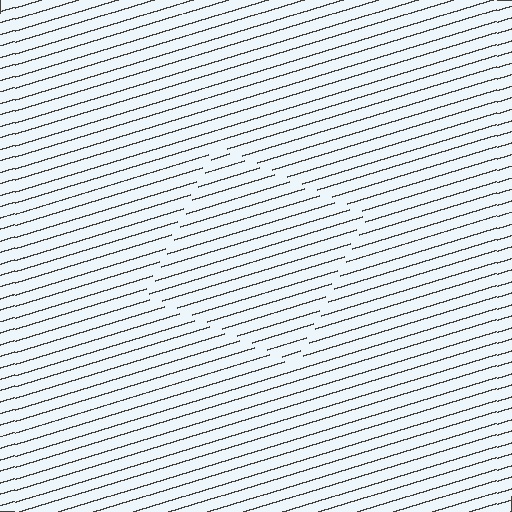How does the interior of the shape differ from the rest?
The interior of the shape contains the same grating, shifted by half a period — the contour is defined by the phase discontinuity where line-ends from the inner and outer gratings abut.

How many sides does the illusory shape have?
4 sides — the line-ends trace a square.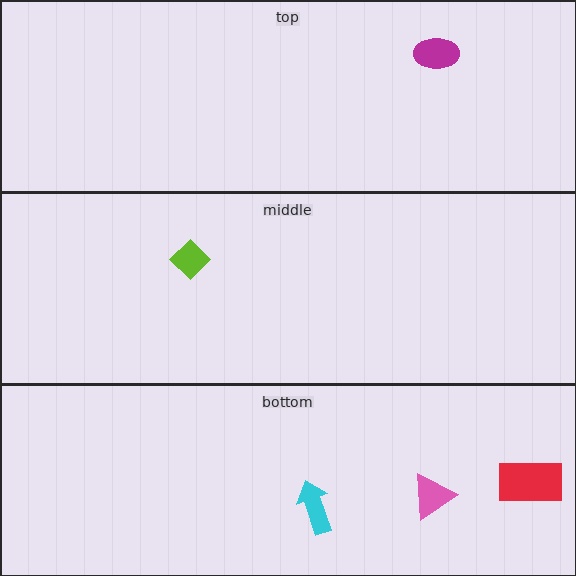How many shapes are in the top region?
1.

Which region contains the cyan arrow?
The bottom region.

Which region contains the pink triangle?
The bottom region.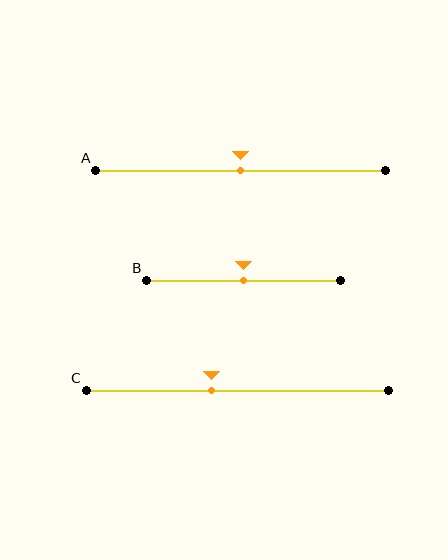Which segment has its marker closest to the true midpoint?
Segment A has its marker closest to the true midpoint.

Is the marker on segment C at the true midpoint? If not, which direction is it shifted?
No, the marker on segment C is shifted to the left by about 8% of the segment length.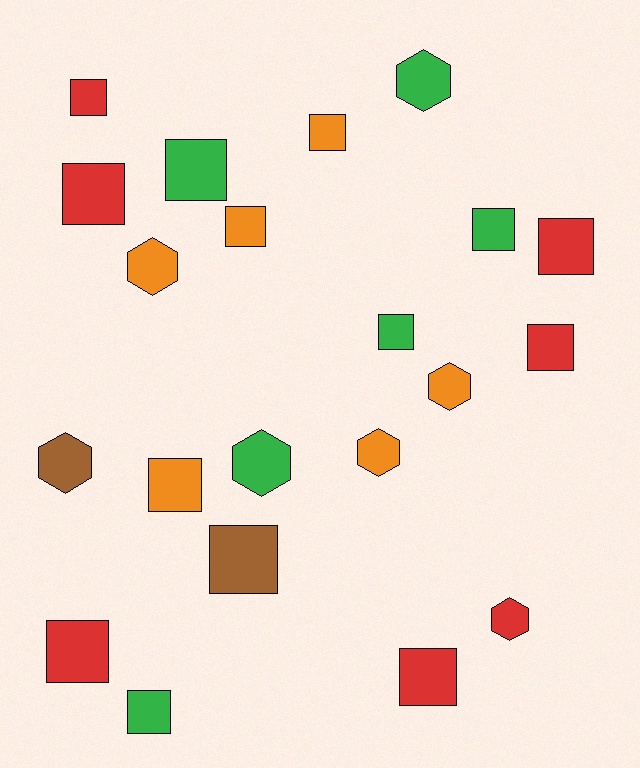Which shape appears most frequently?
Square, with 14 objects.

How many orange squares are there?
There are 3 orange squares.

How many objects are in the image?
There are 21 objects.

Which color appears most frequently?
Red, with 7 objects.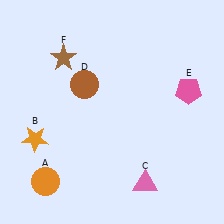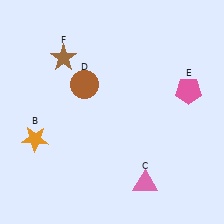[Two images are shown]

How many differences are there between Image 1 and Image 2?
There is 1 difference between the two images.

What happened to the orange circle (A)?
The orange circle (A) was removed in Image 2. It was in the bottom-left area of Image 1.